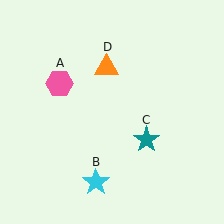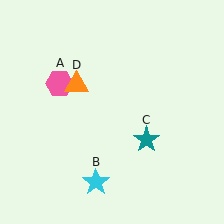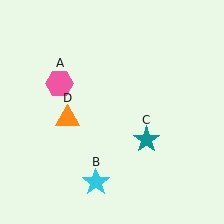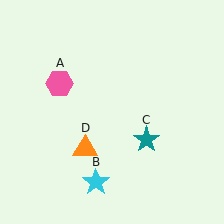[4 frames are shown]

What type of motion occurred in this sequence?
The orange triangle (object D) rotated counterclockwise around the center of the scene.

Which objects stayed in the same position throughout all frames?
Pink hexagon (object A) and cyan star (object B) and teal star (object C) remained stationary.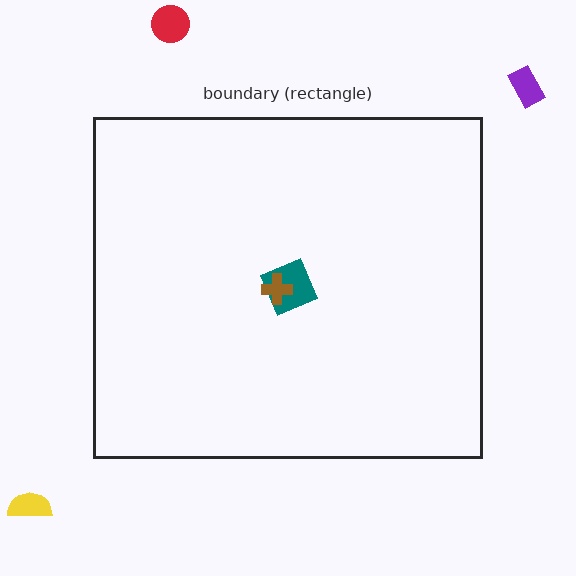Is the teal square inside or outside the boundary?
Inside.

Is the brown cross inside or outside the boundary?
Inside.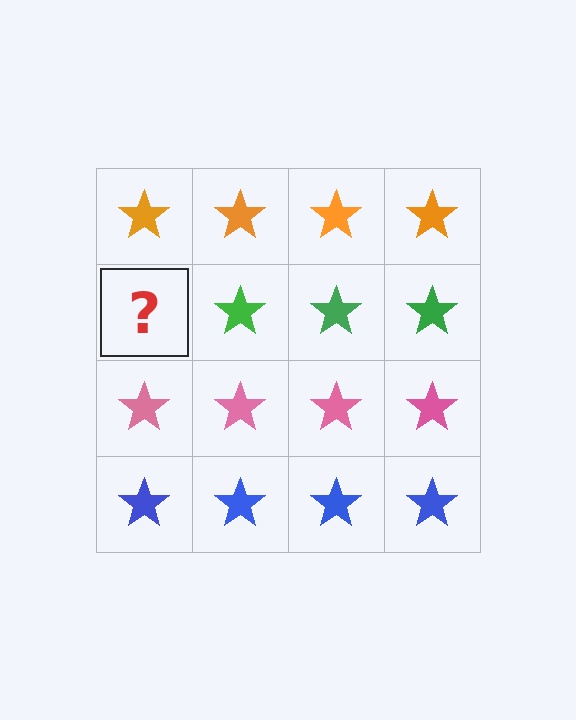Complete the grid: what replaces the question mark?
The question mark should be replaced with a green star.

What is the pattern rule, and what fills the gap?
The rule is that each row has a consistent color. The gap should be filled with a green star.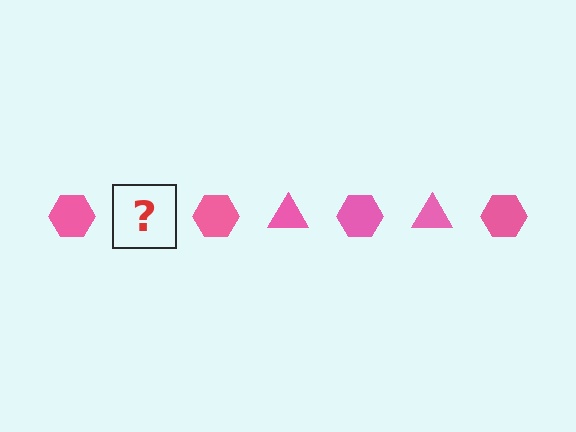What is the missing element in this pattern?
The missing element is a pink triangle.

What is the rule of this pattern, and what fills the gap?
The rule is that the pattern cycles through hexagon, triangle shapes in pink. The gap should be filled with a pink triangle.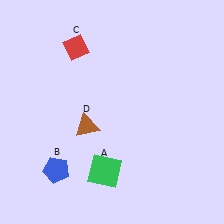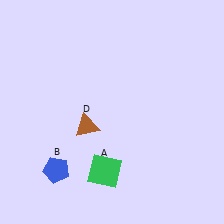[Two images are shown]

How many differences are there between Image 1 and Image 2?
There is 1 difference between the two images.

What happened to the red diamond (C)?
The red diamond (C) was removed in Image 2. It was in the top-left area of Image 1.